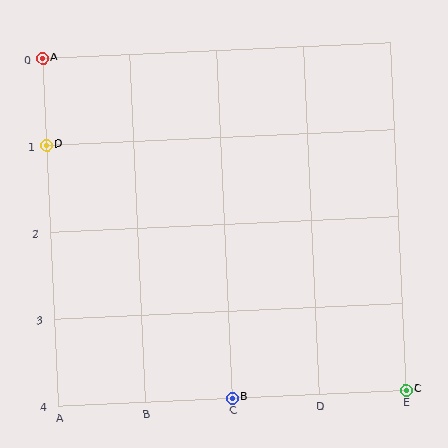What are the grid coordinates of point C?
Point C is at grid coordinates (E, 4).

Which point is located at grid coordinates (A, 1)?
Point D is at (A, 1).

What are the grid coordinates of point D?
Point D is at grid coordinates (A, 1).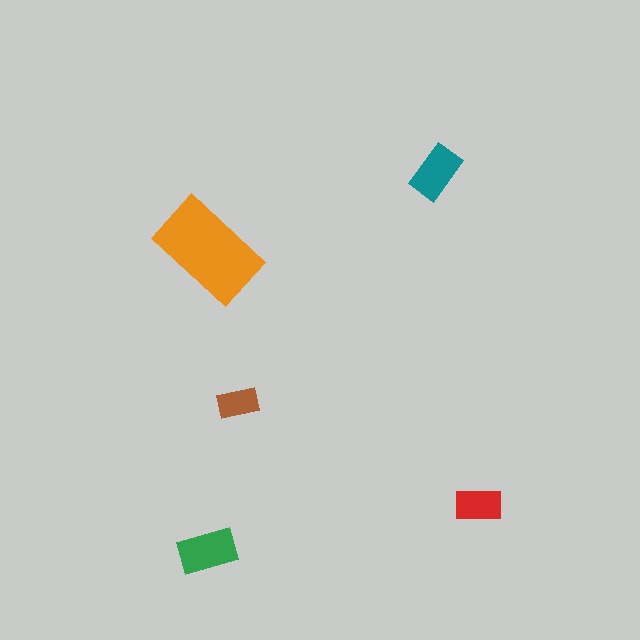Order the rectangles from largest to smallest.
the orange one, the green one, the teal one, the red one, the brown one.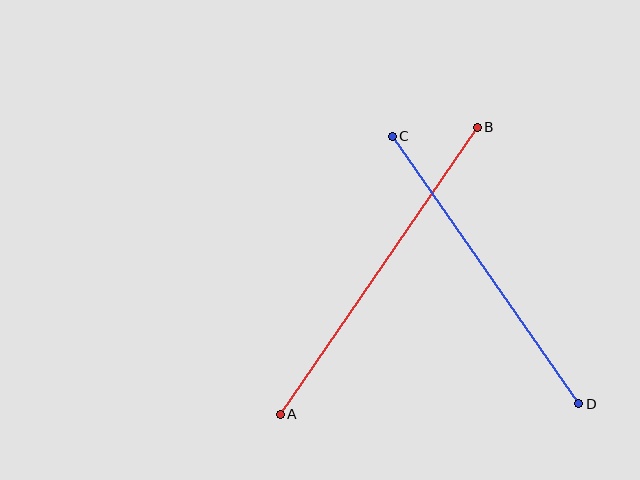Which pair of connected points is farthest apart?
Points A and B are farthest apart.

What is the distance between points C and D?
The distance is approximately 326 pixels.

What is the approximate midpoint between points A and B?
The midpoint is at approximately (379, 271) pixels.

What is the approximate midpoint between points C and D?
The midpoint is at approximately (486, 270) pixels.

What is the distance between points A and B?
The distance is approximately 348 pixels.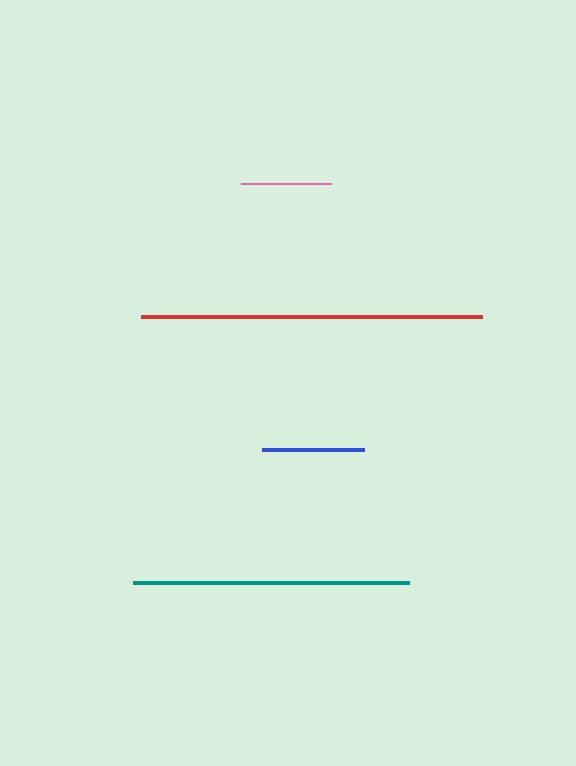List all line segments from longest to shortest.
From longest to shortest: red, teal, blue, pink.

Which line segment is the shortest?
The pink line is the shortest at approximately 91 pixels.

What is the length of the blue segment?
The blue segment is approximately 101 pixels long.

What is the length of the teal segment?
The teal segment is approximately 275 pixels long.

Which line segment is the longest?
The red line is the longest at approximately 342 pixels.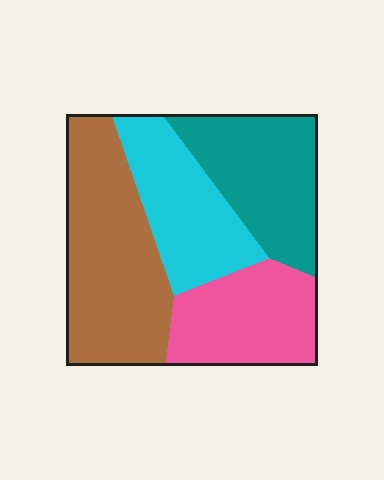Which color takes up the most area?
Brown, at roughly 35%.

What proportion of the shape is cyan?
Cyan covers around 20% of the shape.